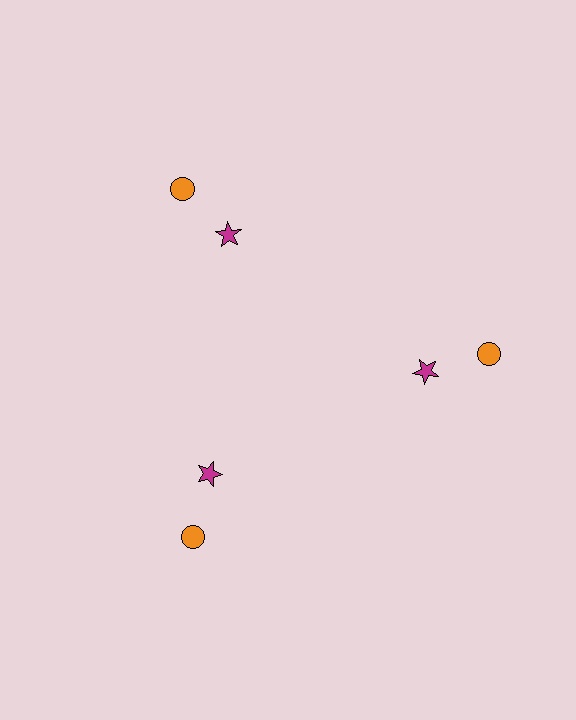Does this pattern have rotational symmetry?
Yes, this pattern has 3-fold rotational symmetry. It looks the same after rotating 120 degrees around the center.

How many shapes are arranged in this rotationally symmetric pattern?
There are 6 shapes, arranged in 3 groups of 2.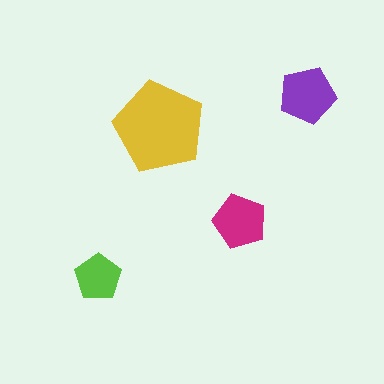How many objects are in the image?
There are 4 objects in the image.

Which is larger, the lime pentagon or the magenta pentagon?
The magenta one.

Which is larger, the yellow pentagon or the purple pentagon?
The yellow one.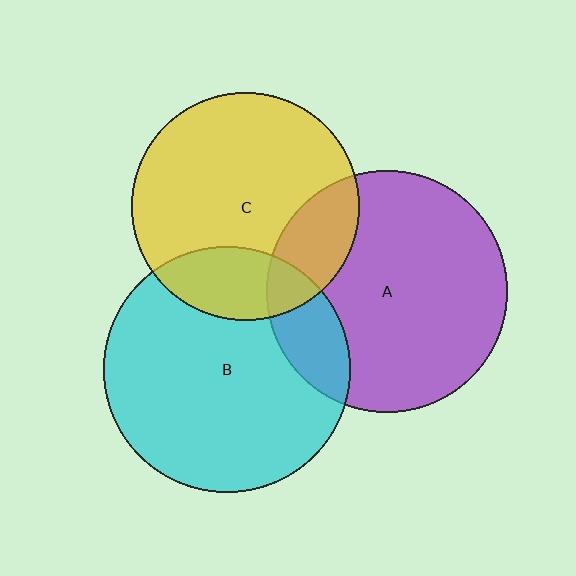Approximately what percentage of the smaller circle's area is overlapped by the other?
Approximately 20%.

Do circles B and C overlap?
Yes.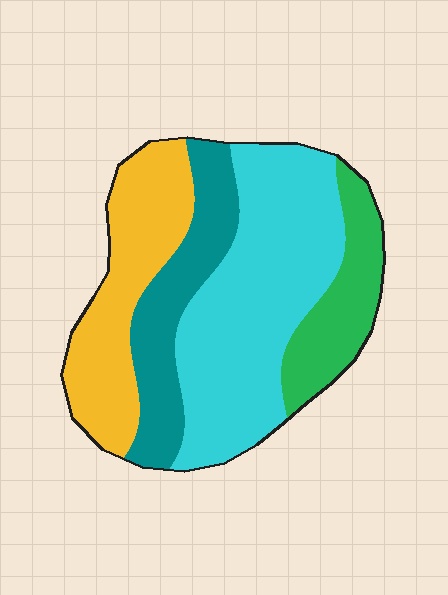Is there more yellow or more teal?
Yellow.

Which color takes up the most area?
Cyan, at roughly 40%.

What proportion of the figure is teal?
Teal covers around 20% of the figure.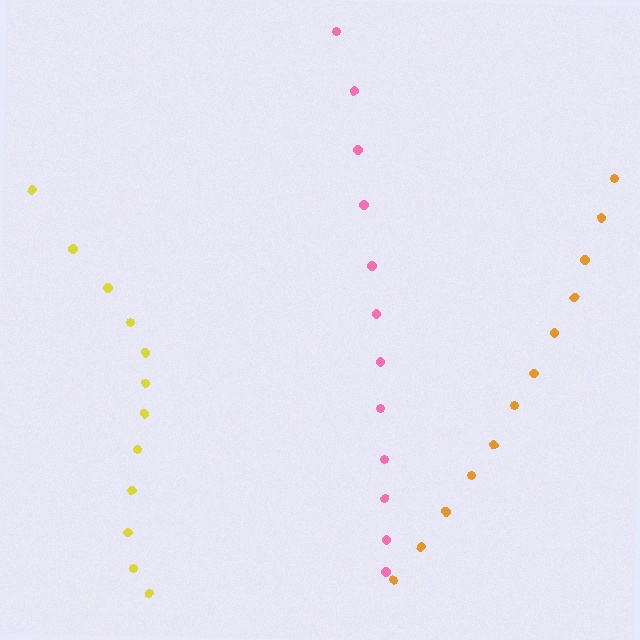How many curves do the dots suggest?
There are 3 distinct paths.